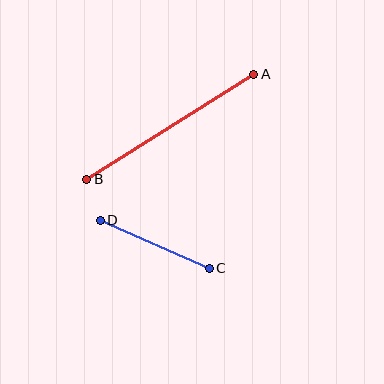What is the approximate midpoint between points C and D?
The midpoint is at approximately (155, 244) pixels.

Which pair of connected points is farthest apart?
Points A and B are farthest apart.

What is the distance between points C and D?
The distance is approximately 119 pixels.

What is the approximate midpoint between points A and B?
The midpoint is at approximately (170, 127) pixels.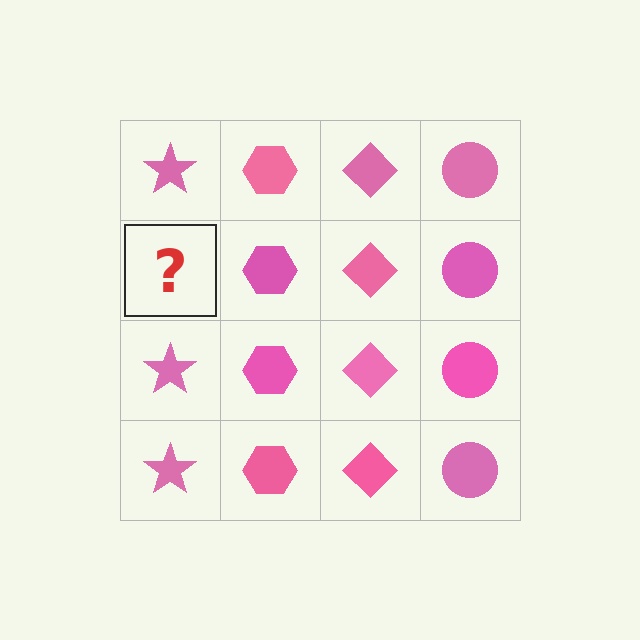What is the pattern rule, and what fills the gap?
The rule is that each column has a consistent shape. The gap should be filled with a pink star.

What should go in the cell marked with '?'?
The missing cell should contain a pink star.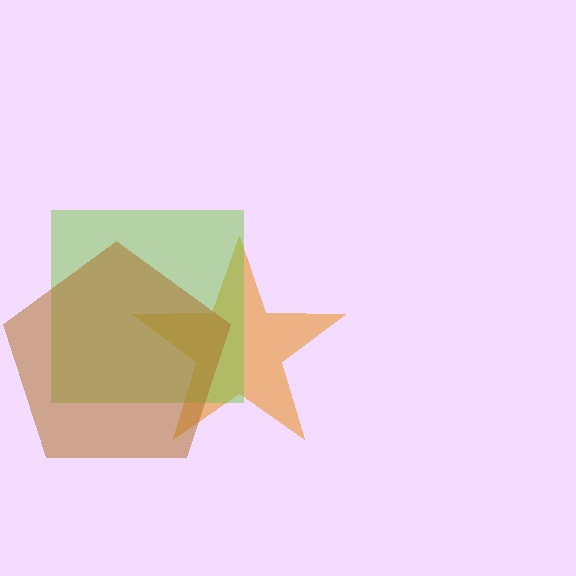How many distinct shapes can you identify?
There are 3 distinct shapes: an orange star, a lime square, a brown pentagon.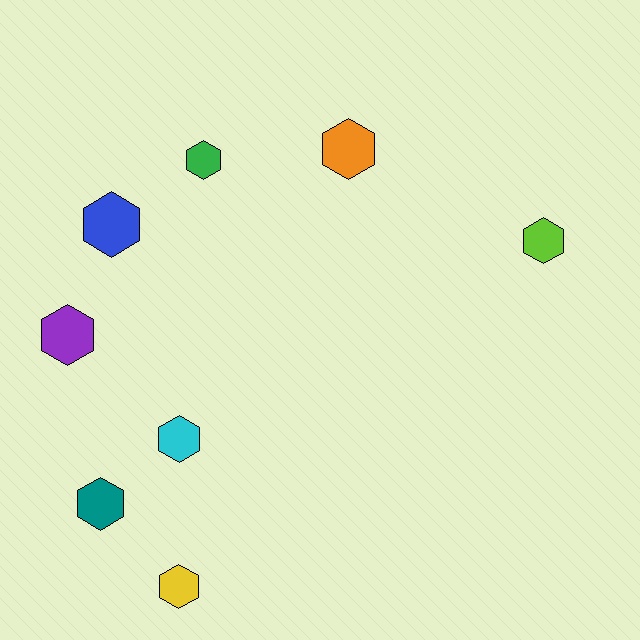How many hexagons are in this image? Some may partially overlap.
There are 8 hexagons.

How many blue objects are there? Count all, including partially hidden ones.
There is 1 blue object.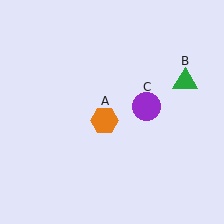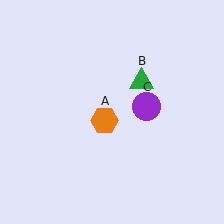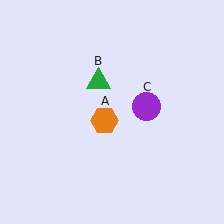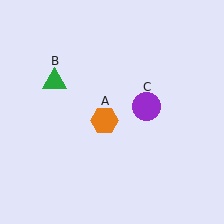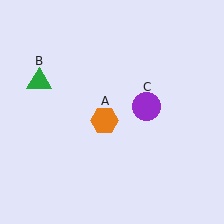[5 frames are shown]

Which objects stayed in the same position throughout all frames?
Orange hexagon (object A) and purple circle (object C) remained stationary.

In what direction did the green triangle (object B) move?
The green triangle (object B) moved left.